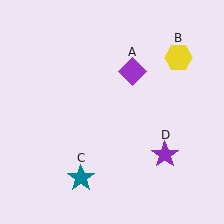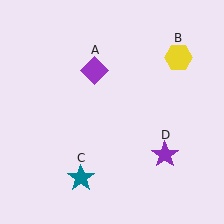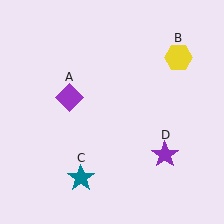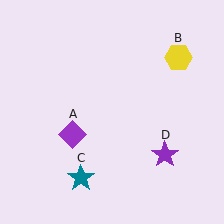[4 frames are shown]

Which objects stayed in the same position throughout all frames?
Yellow hexagon (object B) and teal star (object C) and purple star (object D) remained stationary.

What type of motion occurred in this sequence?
The purple diamond (object A) rotated counterclockwise around the center of the scene.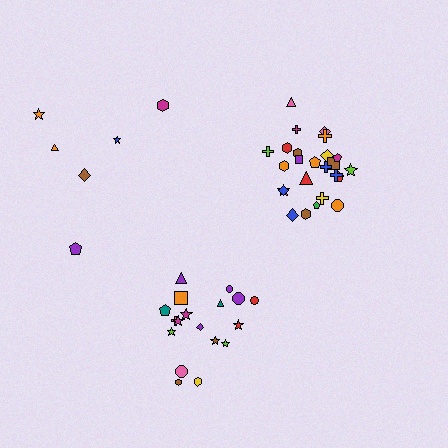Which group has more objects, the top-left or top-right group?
The top-right group.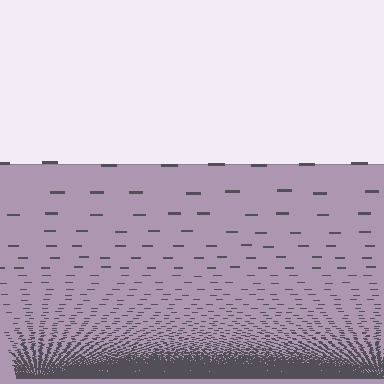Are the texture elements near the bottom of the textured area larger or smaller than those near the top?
Smaller. The gradient is inverted — elements near the bottom are smaller and denser.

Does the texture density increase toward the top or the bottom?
Density increases toward the bottom.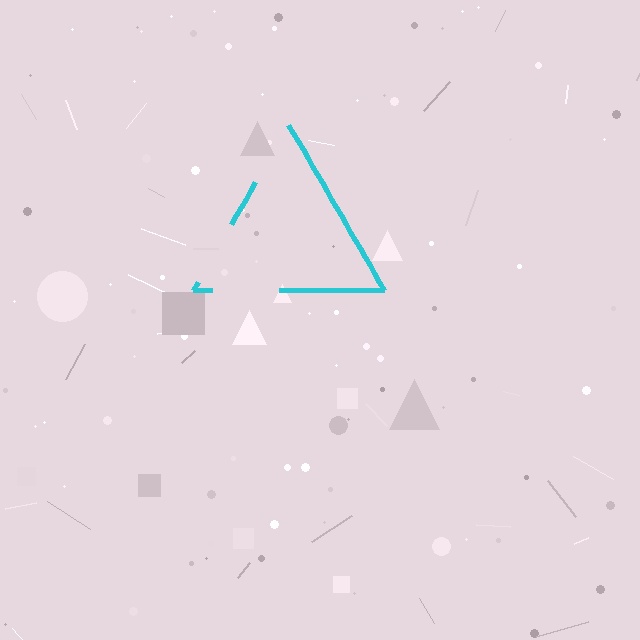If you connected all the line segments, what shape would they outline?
They would outline a triangle.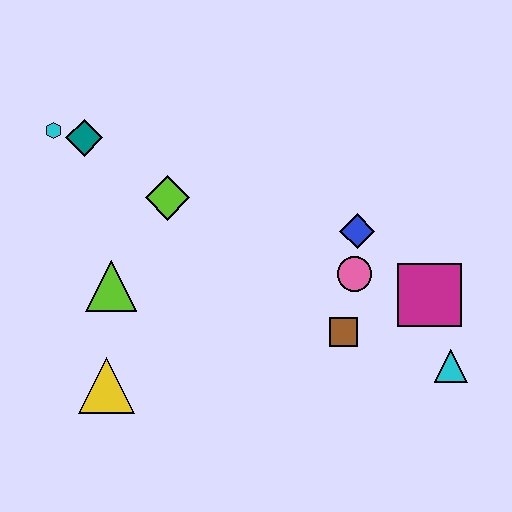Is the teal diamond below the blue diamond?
No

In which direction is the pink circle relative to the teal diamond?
The pink circle is to the right of the teal diamond.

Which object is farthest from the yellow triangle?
The cyan triangle is farthest from the yellow triangle.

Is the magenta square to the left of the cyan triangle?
Yes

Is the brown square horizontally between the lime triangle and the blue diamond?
Yes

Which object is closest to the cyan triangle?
The magenta square is closest to the cyan triangle.